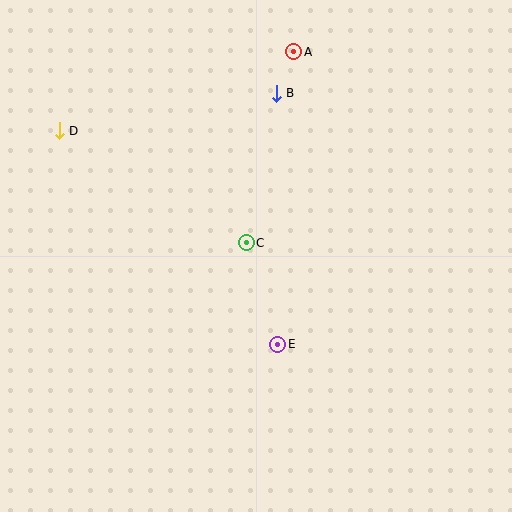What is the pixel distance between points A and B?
The distance between A and B is 45 pixels.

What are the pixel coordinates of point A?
Point A is at (294, 52).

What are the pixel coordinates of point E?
Point E is at (278, 344).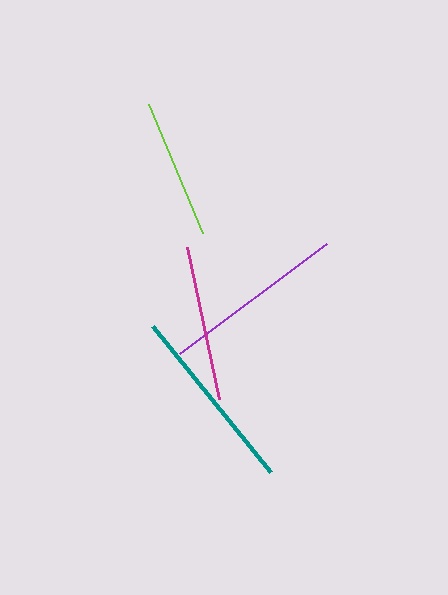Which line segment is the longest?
The teal line is the longest at approximately 188 pixels.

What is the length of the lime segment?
The lime segment is approximately 139 pixels long.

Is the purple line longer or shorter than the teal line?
The teal line is longer than the purple line.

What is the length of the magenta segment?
The magenta segment is approximately 156 pixels long.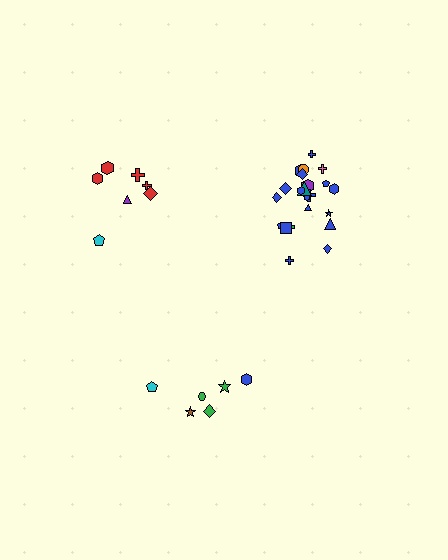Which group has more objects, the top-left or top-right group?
The top-right group.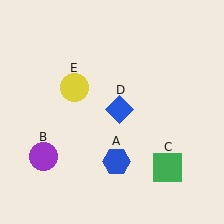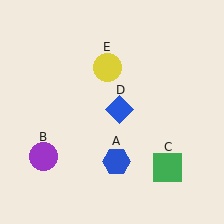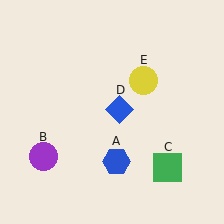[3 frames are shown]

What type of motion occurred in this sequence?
The yellow circle (object E) rotated clockwise around the center of the scene.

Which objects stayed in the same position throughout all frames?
Blue hexagon (object A) and purple circle (object B) and green square (object C) and blue diamond (object D) remained stationary.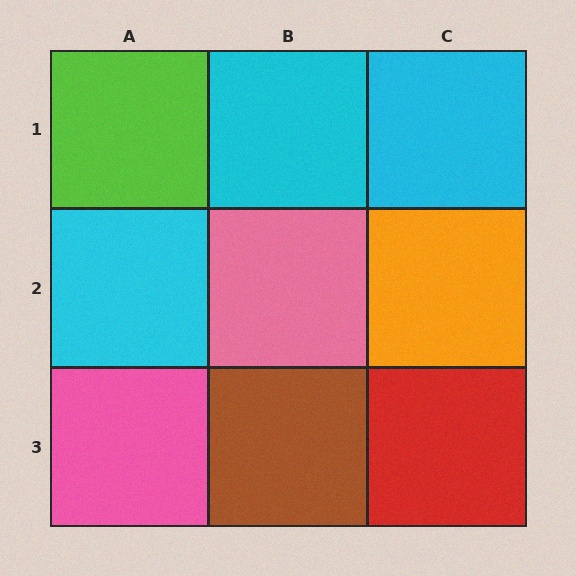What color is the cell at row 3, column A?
Pink.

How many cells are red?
1 cell is red.